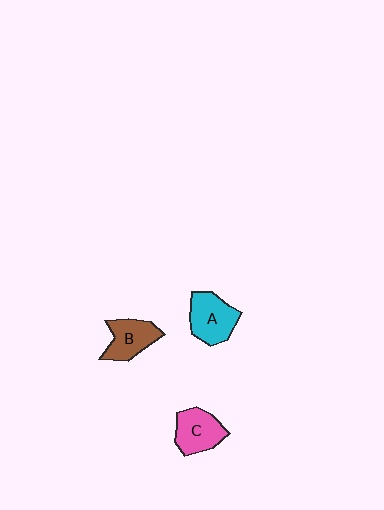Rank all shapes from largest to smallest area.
From largest to smallest: A (cyan), C (pink), B (brown).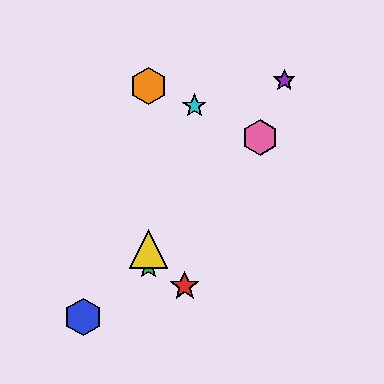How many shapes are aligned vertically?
3 shapes (the green star, the yellow triangle, the orange hexagon) are aligned vertically.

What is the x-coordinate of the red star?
The red star is at x≈185.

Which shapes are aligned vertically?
The green star, the yellow triangle, the orange hexagon are aligned vertically.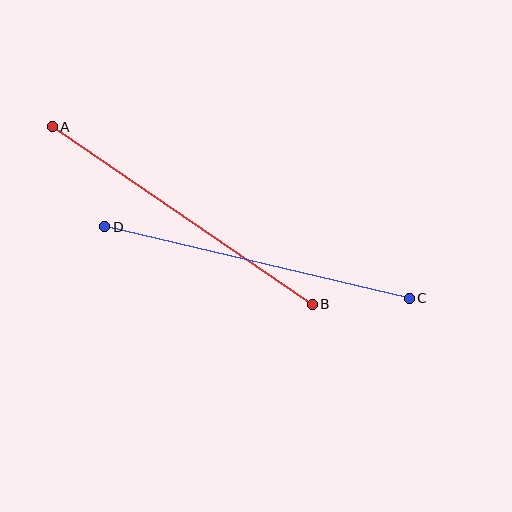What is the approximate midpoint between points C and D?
The midpoint is at approximately (257, 263) pixels.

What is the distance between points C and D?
The distance is approximately 313 pixels.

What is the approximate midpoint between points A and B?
The midpoint is at approximately (182, 215) pixels.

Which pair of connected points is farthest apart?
Points A and B are farthest apart.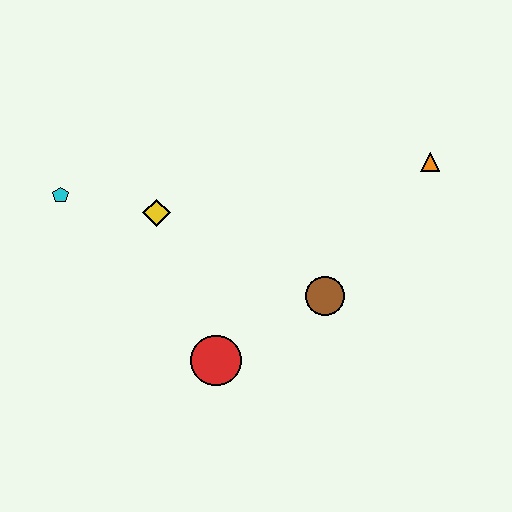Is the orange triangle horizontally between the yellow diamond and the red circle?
No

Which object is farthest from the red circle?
The orange triangle is farthest from the red circle.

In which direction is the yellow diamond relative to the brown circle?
The yellow diamond is to the left of the brown circle.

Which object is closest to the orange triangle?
The brown circle is closest to the orange triangle.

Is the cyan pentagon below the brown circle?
No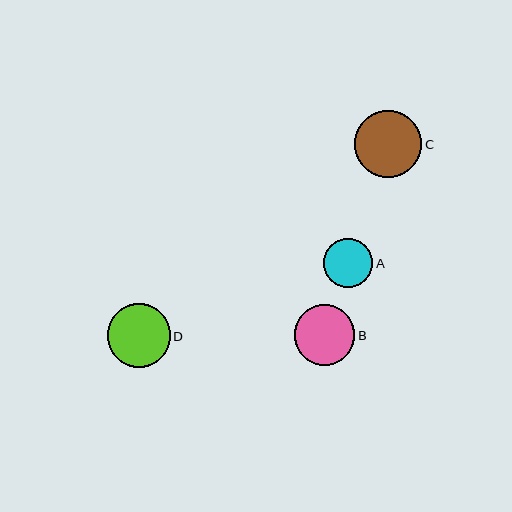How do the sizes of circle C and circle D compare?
Circle C and circle D are approximately the same size.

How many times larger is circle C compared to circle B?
Circle C is approximately 1.1 times the size of circle B.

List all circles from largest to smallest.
From largest to smallest: C, D, B, A.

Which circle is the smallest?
Circle A is the smallest with a size of approximately 49 pixels.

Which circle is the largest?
Circle C is the largest with a size of approximately 67 pixels.